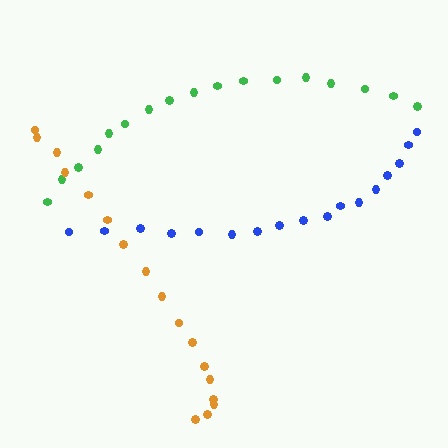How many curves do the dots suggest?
There are 3 distinct paths.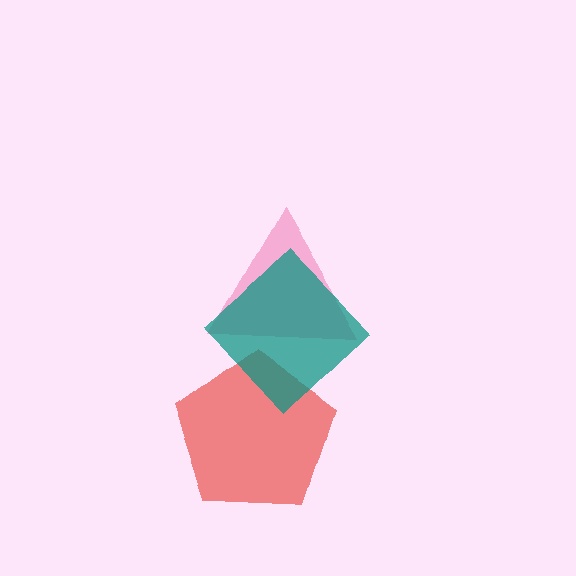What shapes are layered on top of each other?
The layered shapes are: a pink triangle, a red pentagon, a teal diamond.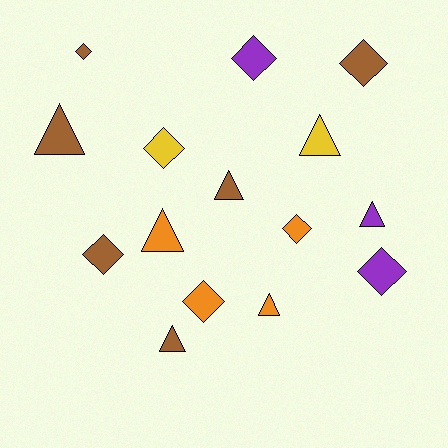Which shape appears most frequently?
Diamond, with 8 objects.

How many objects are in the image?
There are 15 objects.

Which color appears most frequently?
Brown, with 6 objects.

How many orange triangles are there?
There are 2 orange triangles.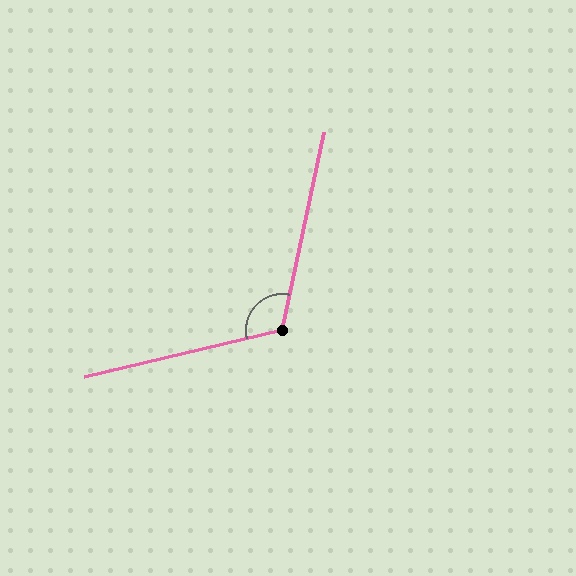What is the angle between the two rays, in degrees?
Approximately 115 degrees.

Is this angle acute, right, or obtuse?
It is obtuse.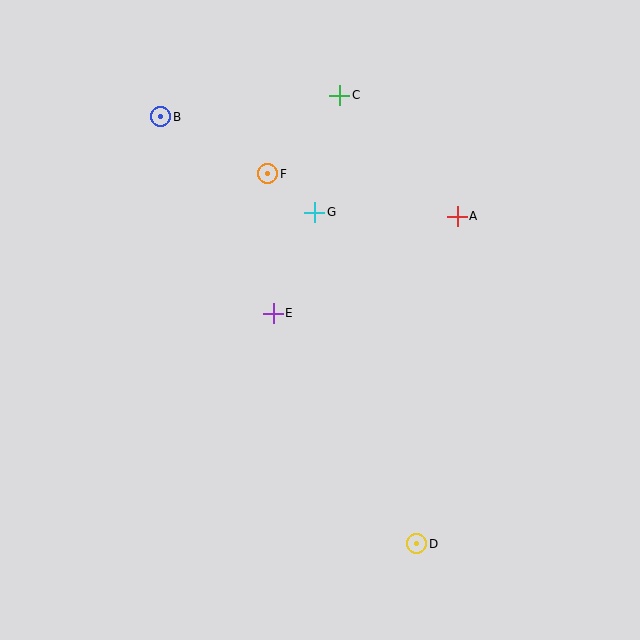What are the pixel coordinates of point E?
Point E is at (273, 313).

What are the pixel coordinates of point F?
Point F is at (268, 174).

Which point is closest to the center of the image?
Point E at (273, 313) is closest to the center.